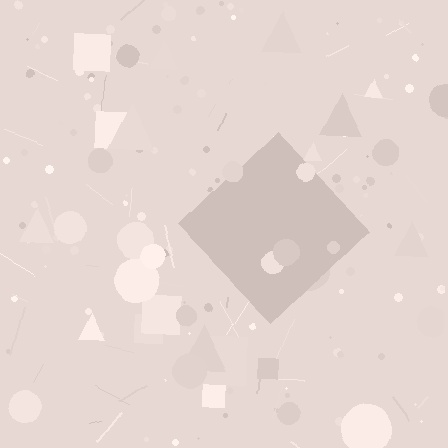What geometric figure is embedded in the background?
A diamond is embedded in the background.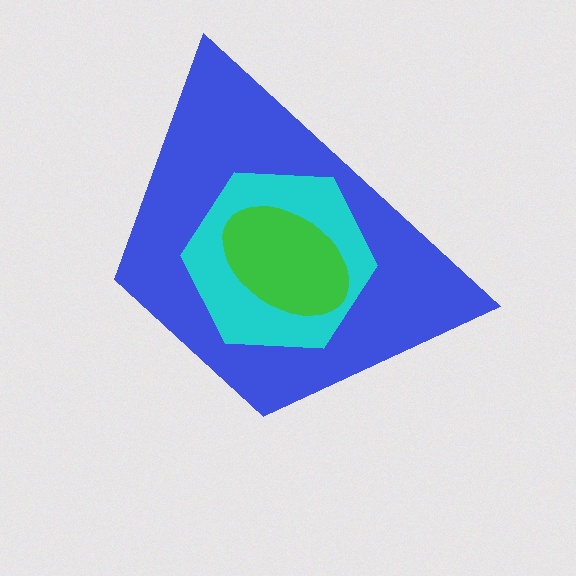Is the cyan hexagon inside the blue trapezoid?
Yes.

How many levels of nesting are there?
3.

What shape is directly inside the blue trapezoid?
The cyan hexagon.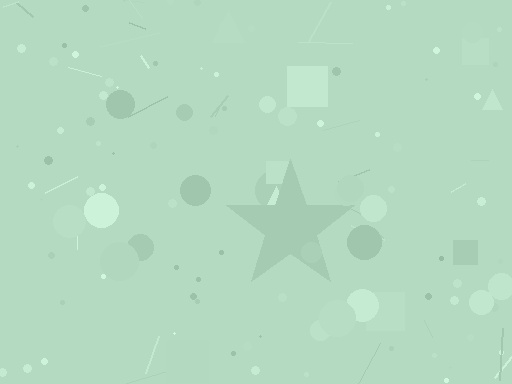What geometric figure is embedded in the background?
A star is embedded in the background.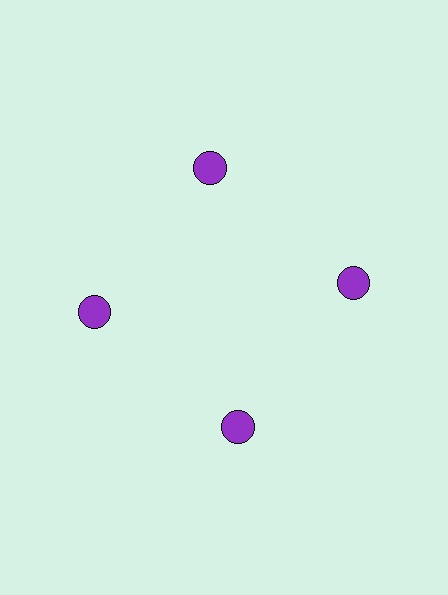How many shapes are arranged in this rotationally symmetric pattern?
There are 4 shapes, arranged in 4 groups of 1.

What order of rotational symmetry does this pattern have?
This pattern has 4-fold rotational symmetry.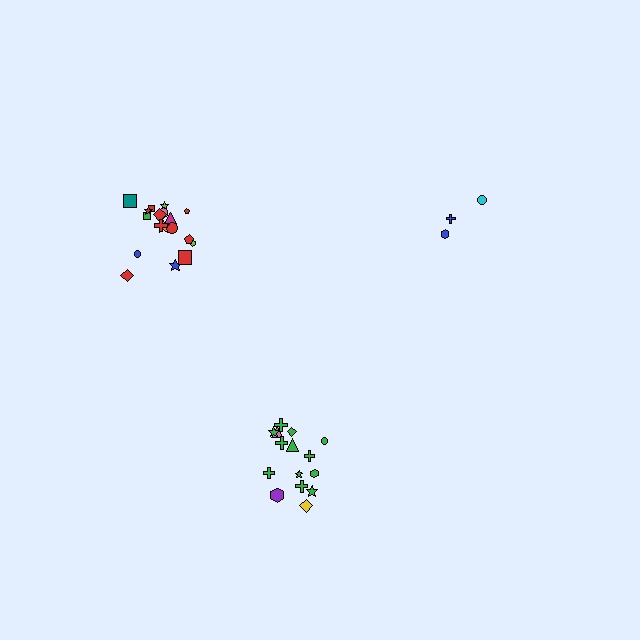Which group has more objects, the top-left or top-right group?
The top-left group.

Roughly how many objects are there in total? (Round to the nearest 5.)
Roughly 35 objects in total.